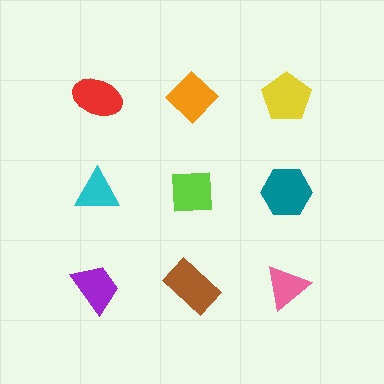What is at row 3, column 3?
A pink triangle.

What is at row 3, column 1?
A purple trapezoid.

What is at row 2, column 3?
A teal hexagon.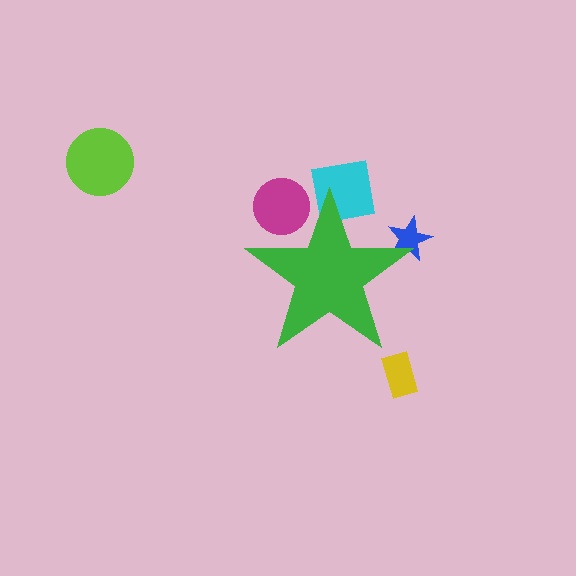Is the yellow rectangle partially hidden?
No, the yellow rectangle is fully visible.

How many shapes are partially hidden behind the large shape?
3 shapes are partially hidden.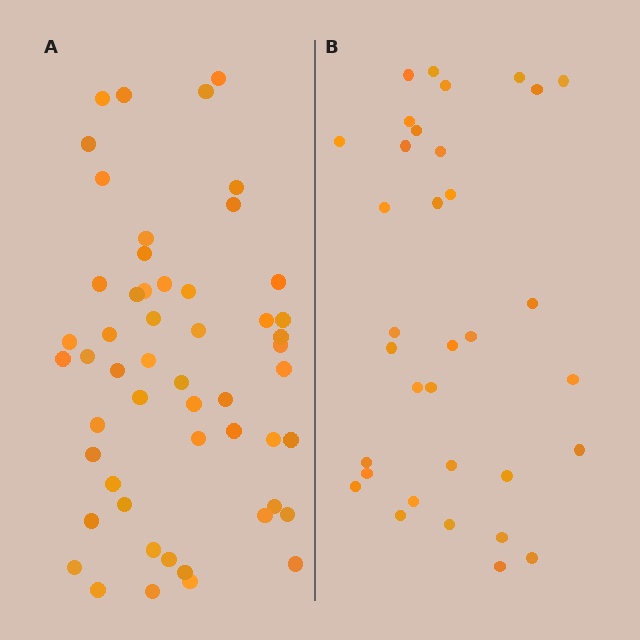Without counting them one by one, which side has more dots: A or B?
Region A (the left region) has more dots.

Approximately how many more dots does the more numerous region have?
Region A has approximately 20 more dots than region B.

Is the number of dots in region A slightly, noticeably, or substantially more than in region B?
Region A has substantially more. The ratio is roughly 1.6 to 1.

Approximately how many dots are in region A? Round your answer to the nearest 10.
About 50 dots. (The exact count is 53, which rounds to 50.)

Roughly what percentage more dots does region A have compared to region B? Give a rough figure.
About 55% more.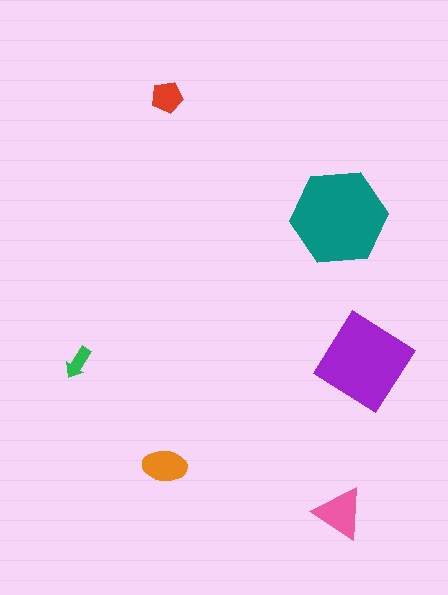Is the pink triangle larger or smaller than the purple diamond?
Smaller.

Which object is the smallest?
The green arrow.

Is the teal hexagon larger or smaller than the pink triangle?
Larger.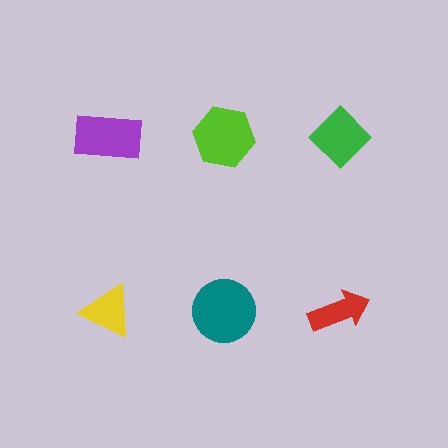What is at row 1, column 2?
A lime hexagon.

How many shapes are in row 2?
3 shapes.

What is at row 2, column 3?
A red arrow.